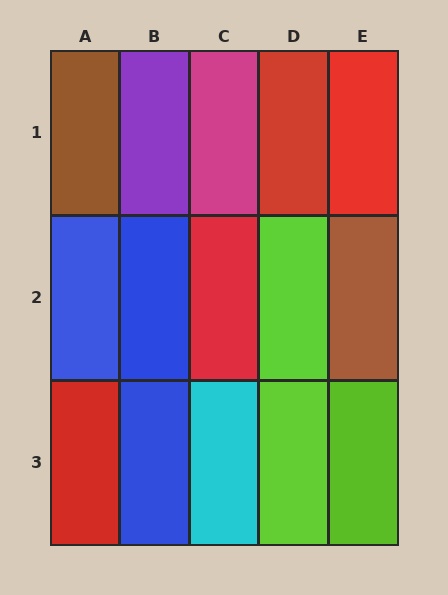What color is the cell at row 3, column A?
Red.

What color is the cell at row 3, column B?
Blue.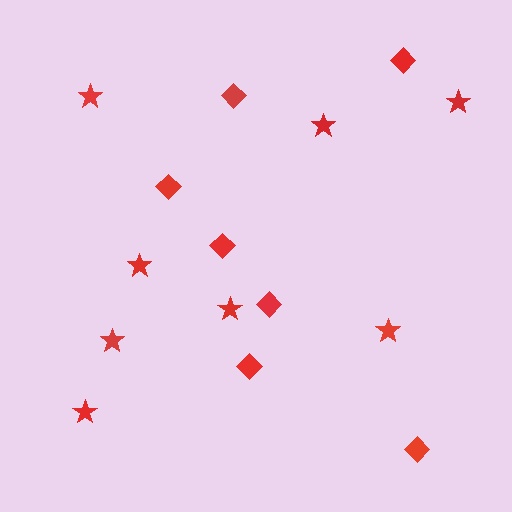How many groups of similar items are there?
There are 2 groups: one group of diamonds (7) and one group of stars (8).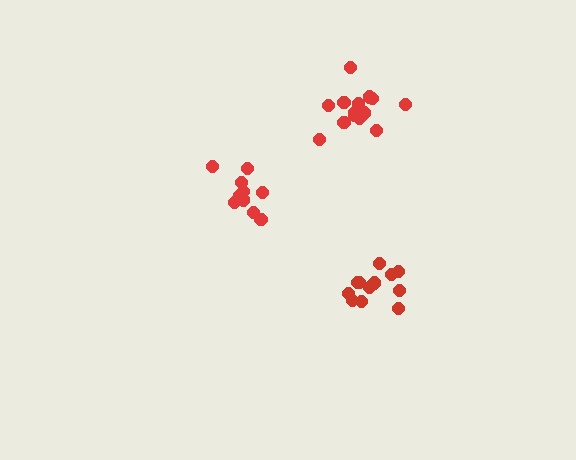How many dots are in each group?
Group 1: 12 dots, Group 2: 10 dots, Group 3: 15 dots (37 total).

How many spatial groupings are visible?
There are 3 spatial groupings.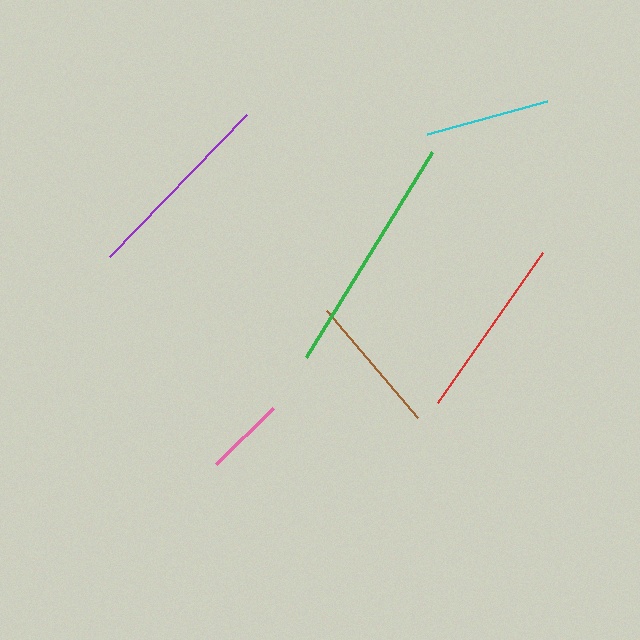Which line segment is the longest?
The green line is the longest at approximately 240 pixels.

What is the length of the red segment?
The red segment is approximately 183 pixels long.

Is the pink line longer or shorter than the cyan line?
The cyan line is longer than the pink line.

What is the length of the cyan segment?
The cyan segment is approximately 124 pixels long.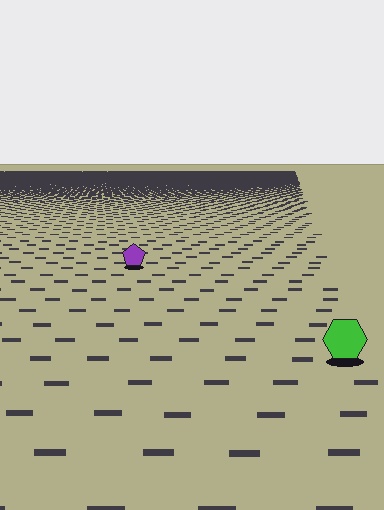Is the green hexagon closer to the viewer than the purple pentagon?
Yes. The green hexagon is closer — you can tell from the texture gradient: the ground texture is coarser near it.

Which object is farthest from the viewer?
The purple pentagon is farthest from the viewer. It appears smaller and the ground texture around it is denser.